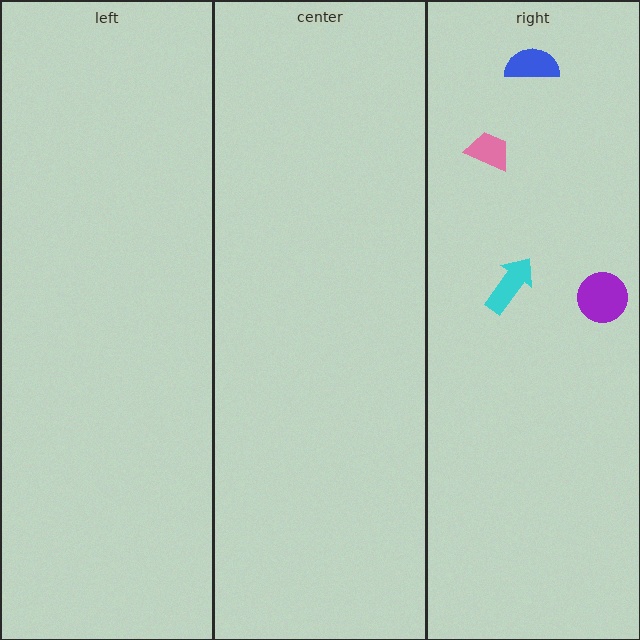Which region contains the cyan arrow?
The right region.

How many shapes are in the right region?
4.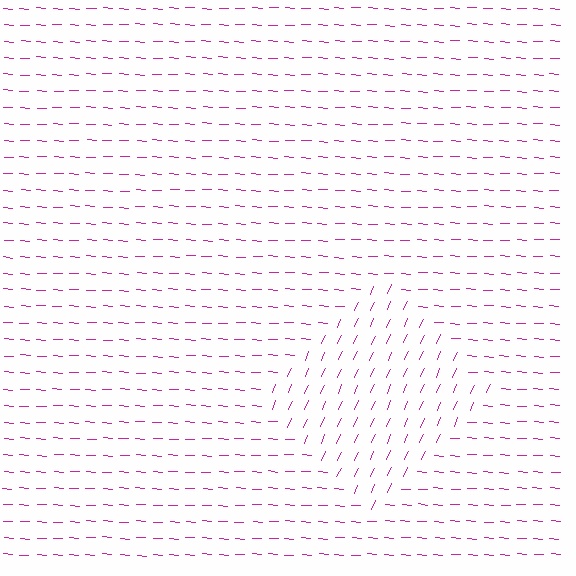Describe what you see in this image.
The image is filled with small magenta line segments. A diamond region in the image has lines oriented differently from the surrounding lines, creating a visible texture boundary.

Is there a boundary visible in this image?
Yes, there is a texture boundary formed by a change in line orientation.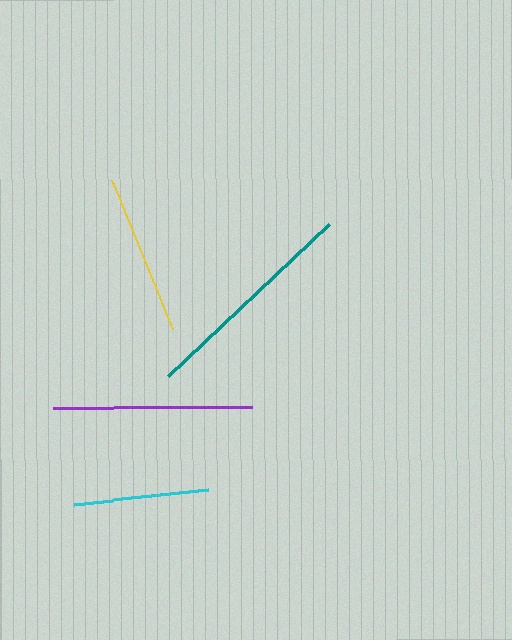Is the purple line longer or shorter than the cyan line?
The purple line is longer than the cyan line.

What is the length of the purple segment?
The purple segment is approximately 199 pixels long.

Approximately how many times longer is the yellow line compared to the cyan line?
The yellow line is approximately 1.2 times the length of the cyan line.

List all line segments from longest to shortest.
From longest to shortest: teal, purple, yellow, cyan.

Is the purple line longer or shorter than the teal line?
The teal line is longer than the purple line.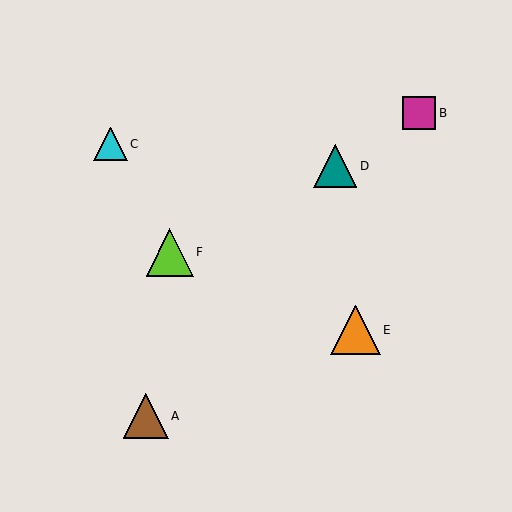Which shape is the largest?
The orange triangle (labeled E) is the largest.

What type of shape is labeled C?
Shape C is a cyan triangle.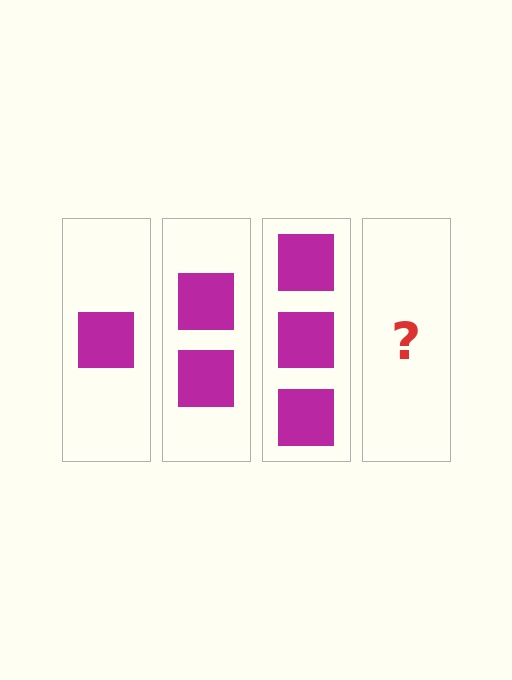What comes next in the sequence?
The next element should be 4 squares.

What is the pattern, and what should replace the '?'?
The pattern is that each step adds one more square. The '?' should be 4 squares.